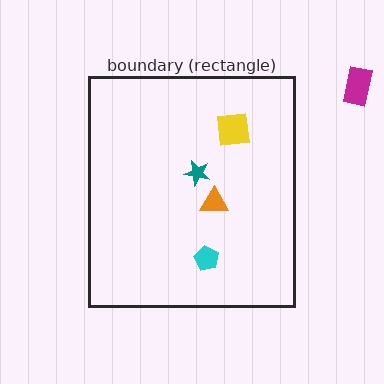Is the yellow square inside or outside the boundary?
Inside.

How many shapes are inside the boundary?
4 inside, 1 outside.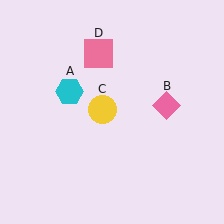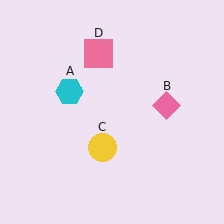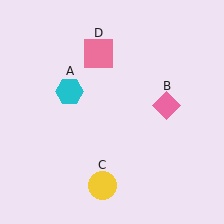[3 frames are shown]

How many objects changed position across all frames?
1 object changed position: yellow circle (object C).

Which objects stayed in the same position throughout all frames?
Cyan hexagon (object A) and pink diamond (object B) and pink square (object D) remained stationary.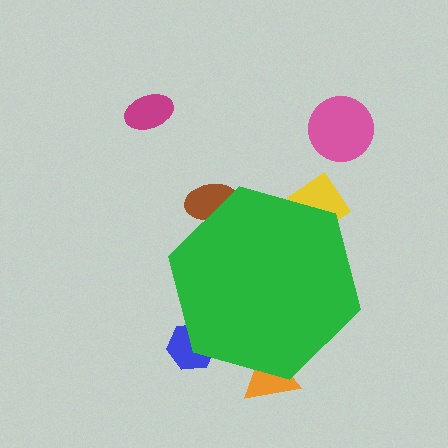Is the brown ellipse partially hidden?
Yes, the brown ellipse is partially hidden behind the green hexagon.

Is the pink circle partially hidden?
No, the pink circle is fully visible.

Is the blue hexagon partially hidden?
Yes, the blue hexagon is partially hidden behind the green hexagon.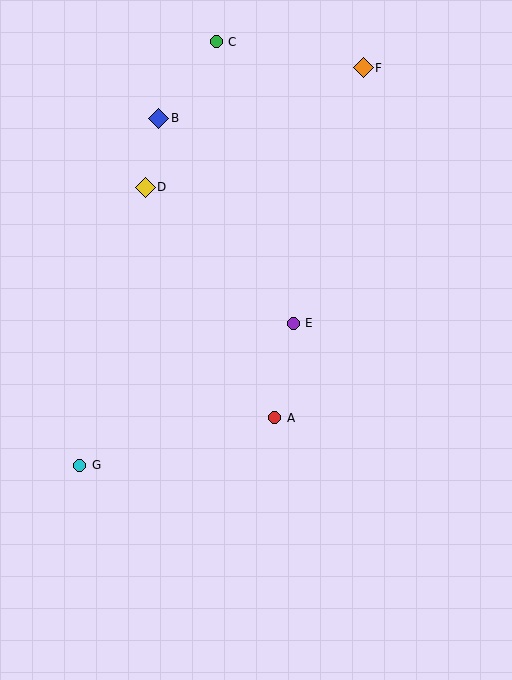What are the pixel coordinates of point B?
Point B is at (159, 118).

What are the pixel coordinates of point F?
Point F is at (363, 68).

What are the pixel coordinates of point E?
Point E is at (293, 323).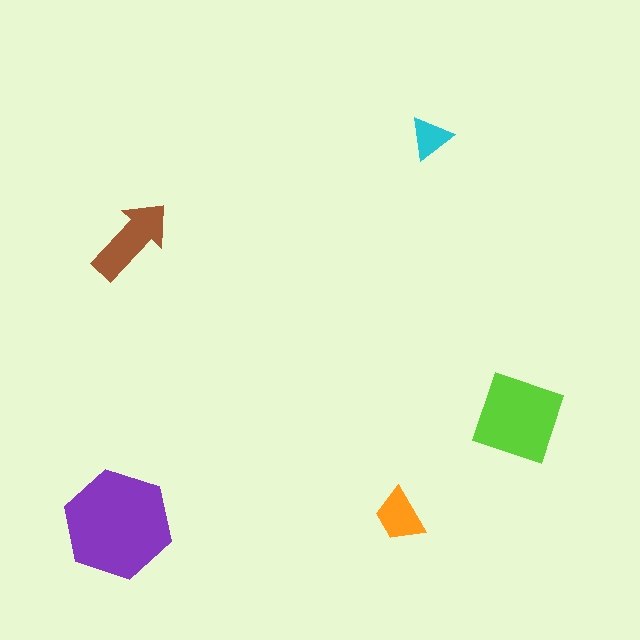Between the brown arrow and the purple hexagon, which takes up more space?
The purple hexagon.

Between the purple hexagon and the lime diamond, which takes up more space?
The purple hexagon.